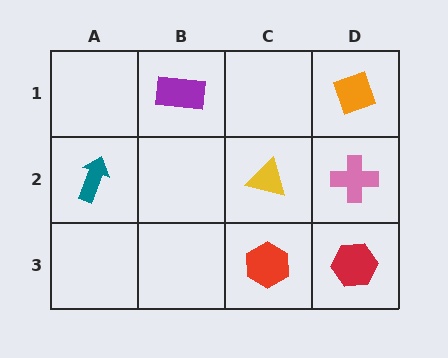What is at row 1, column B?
A purple rectangle.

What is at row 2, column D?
A pink cross.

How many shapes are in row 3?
2 shapes.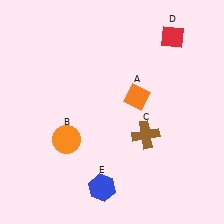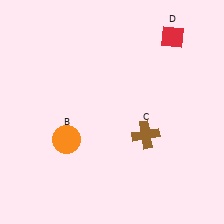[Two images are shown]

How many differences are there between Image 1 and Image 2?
There are 2 differences between the two images.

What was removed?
The orange diamond (A), the blue hexagon (E) were removed in Image 2.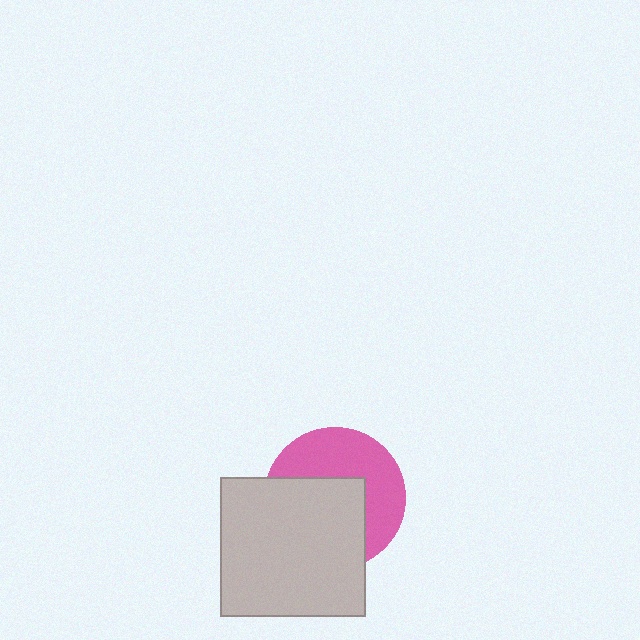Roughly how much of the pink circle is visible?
About half of it is visible (roughly 49%).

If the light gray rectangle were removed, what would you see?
You would see the complete pink circle.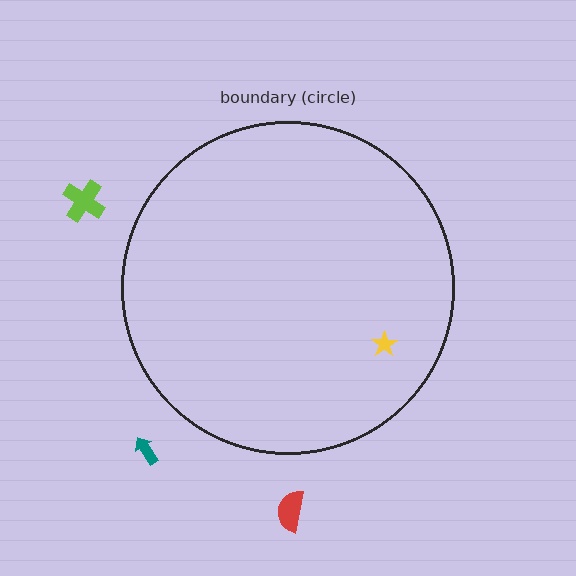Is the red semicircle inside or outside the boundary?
Outside.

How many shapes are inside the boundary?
1 inside, 3 outside.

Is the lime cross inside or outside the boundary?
Outside.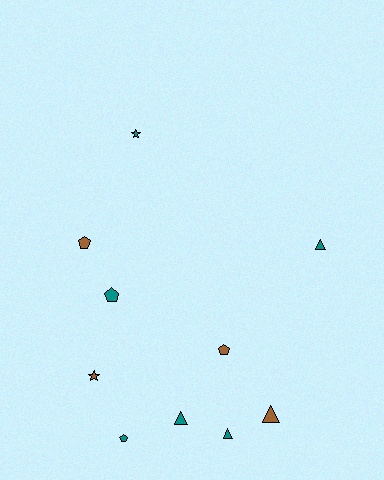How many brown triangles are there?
There is 1 brown triangle.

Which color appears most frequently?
Teal, with 6 objects.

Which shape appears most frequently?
Pentagon, with 4 objects.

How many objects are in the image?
There are 10 objects.